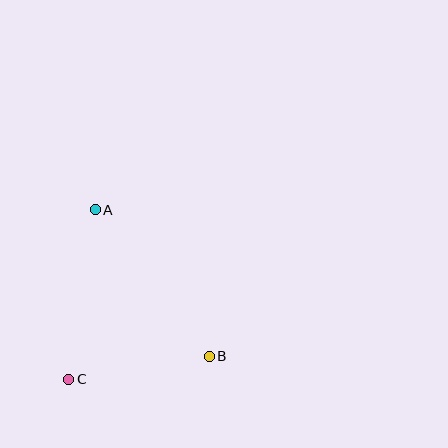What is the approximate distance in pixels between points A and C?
The distance between A and C is approximately 171 pixels.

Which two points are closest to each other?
Points B and C are closest to each other.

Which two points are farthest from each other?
Points A and B are farthest from each other.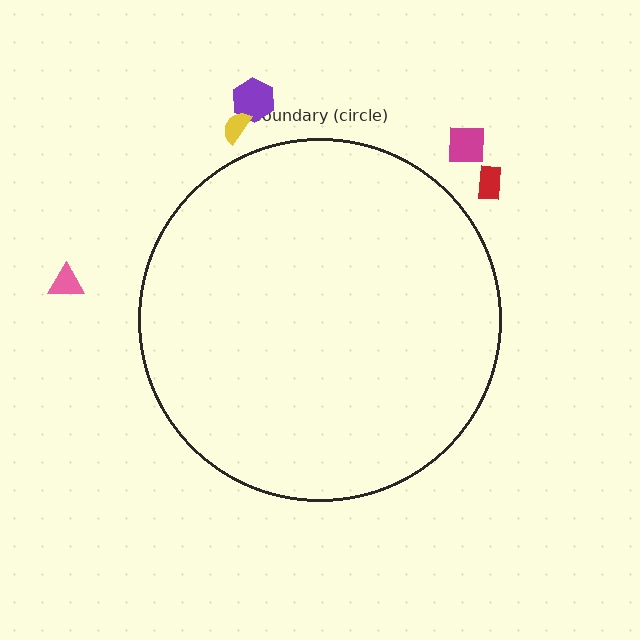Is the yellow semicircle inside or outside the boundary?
Outside.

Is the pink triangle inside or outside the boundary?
Outside.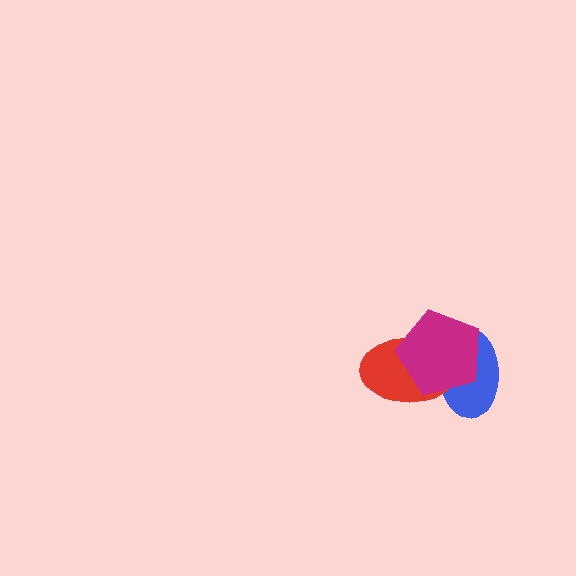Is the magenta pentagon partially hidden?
No, no other shape covers it.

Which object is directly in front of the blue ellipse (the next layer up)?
The red ellipse is directly in front of the blue ellipse.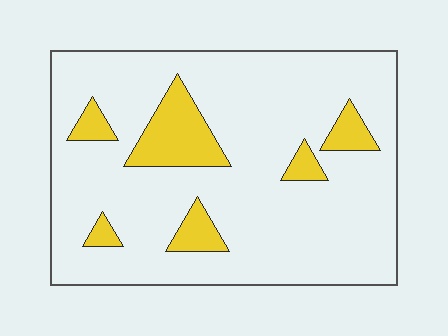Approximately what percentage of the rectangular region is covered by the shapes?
Approximately 15%.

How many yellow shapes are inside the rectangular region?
6.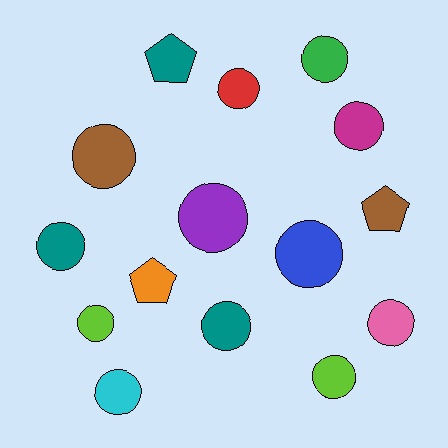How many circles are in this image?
There are 12 circles.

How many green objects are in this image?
There is 1 green object.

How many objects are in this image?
There are 15 objects.